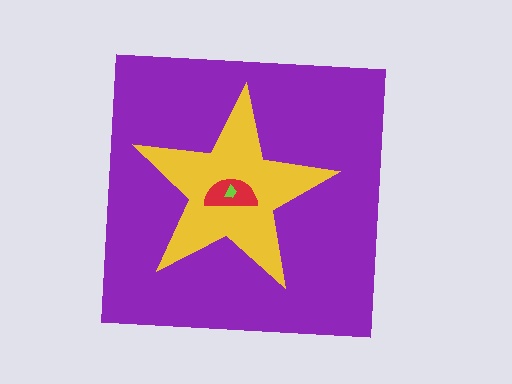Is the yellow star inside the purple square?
Yes.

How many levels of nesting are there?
4.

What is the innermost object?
The lime trapezoid.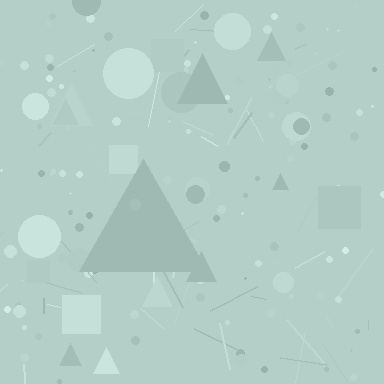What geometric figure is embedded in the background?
A triangle is embedded in the background.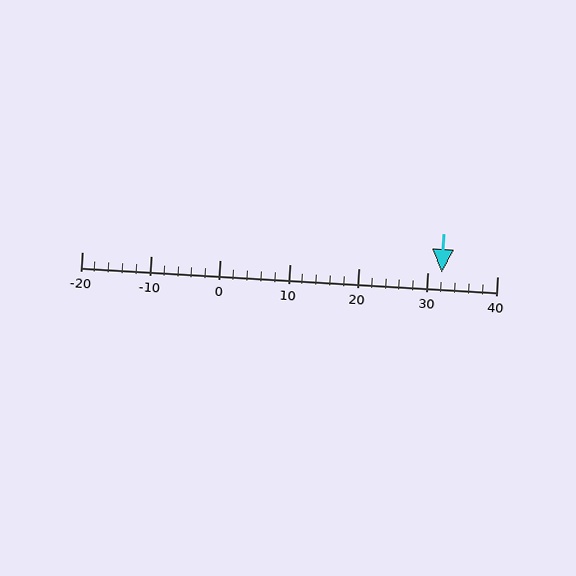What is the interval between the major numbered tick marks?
The major tick marks are spaced 10 units apart.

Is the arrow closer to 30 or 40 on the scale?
The arrow is closer to 30.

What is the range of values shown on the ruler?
The ruler shows values from -20 to 40.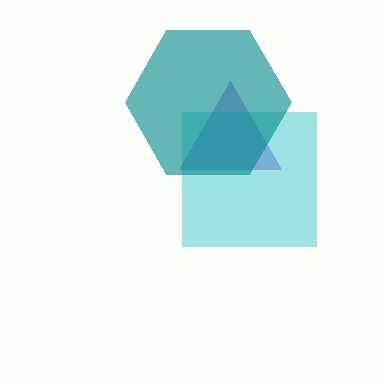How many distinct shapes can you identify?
There are 3 distinct shapes: a purple triangle, a cyan square, a teal hexagon.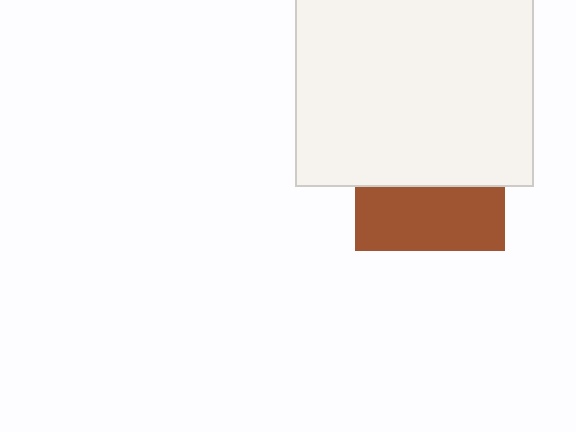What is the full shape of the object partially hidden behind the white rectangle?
The partially hidden object is a brown square.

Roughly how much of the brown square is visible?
A small part of it is visible (roughly 43%).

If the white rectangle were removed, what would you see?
You would see the complete brown square.